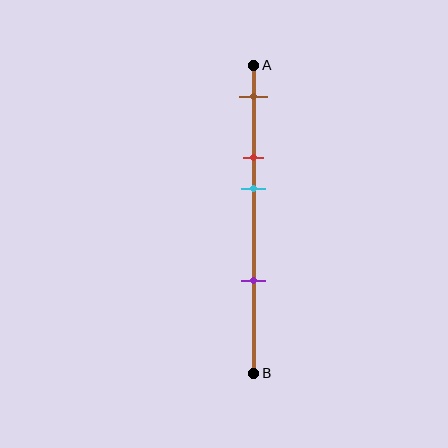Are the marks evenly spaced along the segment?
No, the marks are not evenly spaced.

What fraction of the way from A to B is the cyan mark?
The cyan mark is approximately 40% (0.4) of the way from A to B.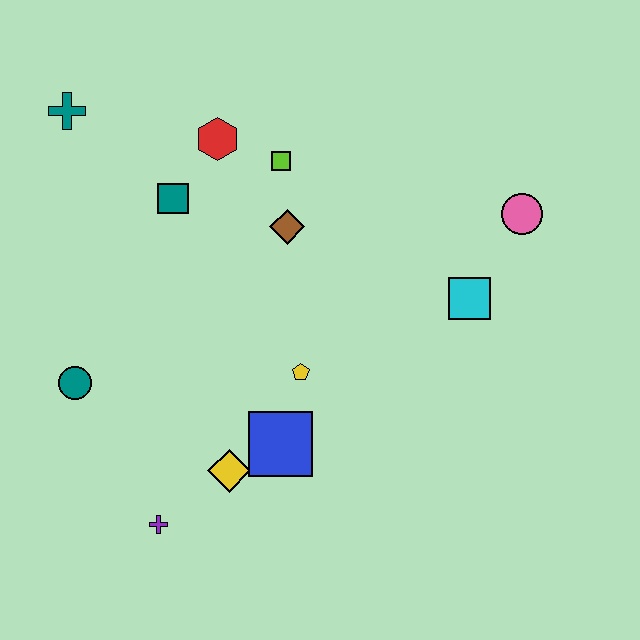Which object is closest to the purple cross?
The yellow diamond is closest to the purple cross.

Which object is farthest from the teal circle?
The pink circle is farthest from the teal circle.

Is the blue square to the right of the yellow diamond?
Yes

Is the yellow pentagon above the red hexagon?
No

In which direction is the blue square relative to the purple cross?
The blue square is to the right of the purple cross.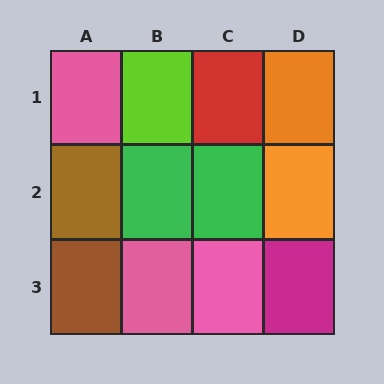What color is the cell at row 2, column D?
Orange.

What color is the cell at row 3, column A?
Brown.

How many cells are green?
2 cells are green.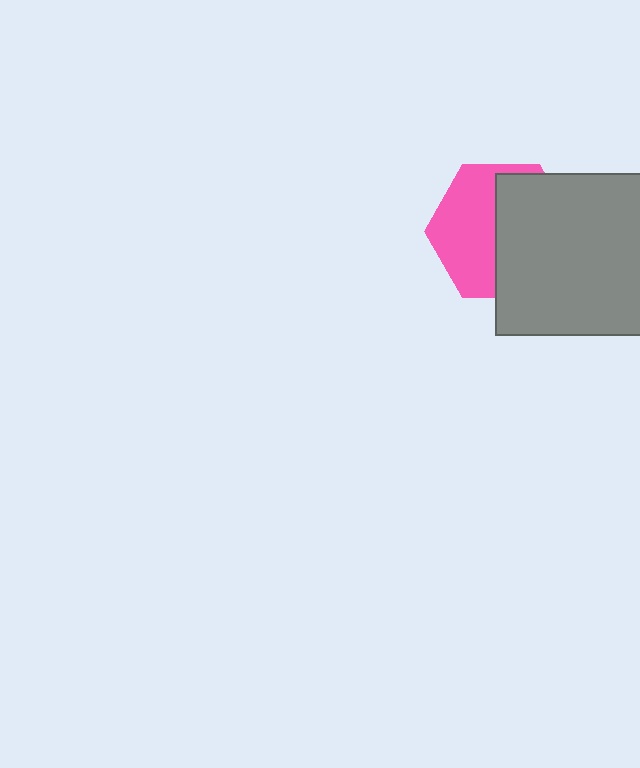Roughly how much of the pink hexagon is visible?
About half of it is visible (roughly 48%).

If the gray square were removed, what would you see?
You would see the complete pink hexagon.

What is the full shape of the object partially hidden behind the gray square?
The partially hidden object is a pink hexagon.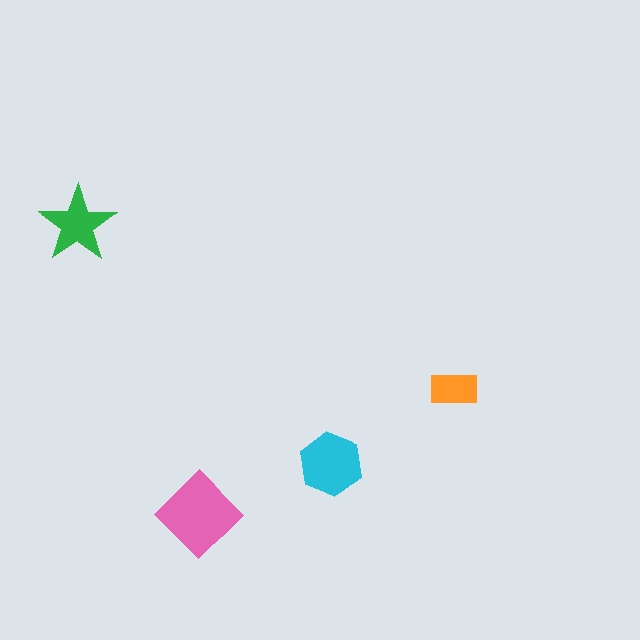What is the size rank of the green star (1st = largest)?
3rd.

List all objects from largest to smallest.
The pink diamond, the cyan hexagon, the green star, the orange rectangle.